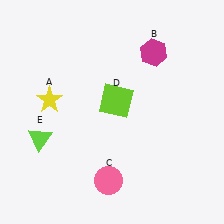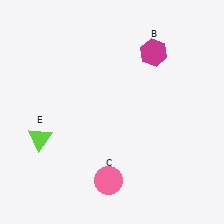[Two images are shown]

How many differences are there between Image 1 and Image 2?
There are 2 differences between the two images.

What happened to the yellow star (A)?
The yellow star (A) was removed in Image 2. It was in the top-left area of Image 1.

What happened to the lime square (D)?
The lime square (D) was removed in Image 2. It was in the top-right area of Image 1.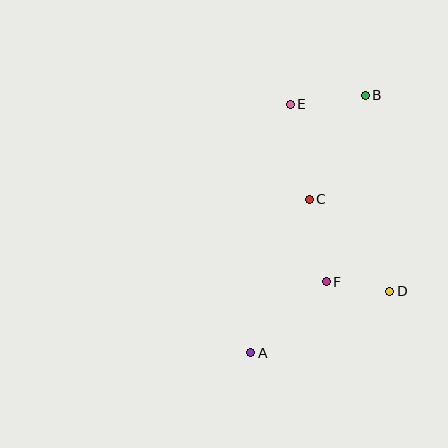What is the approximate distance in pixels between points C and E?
The distance between C and E is approximately 97 pixels.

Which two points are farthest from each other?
Points A and B are farthest from each other.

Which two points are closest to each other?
Points D and F are closest to each other.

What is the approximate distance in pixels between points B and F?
The distance between B and F is approximately 191 pixels.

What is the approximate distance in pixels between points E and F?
The distance between E and F is approximately 181 pixels.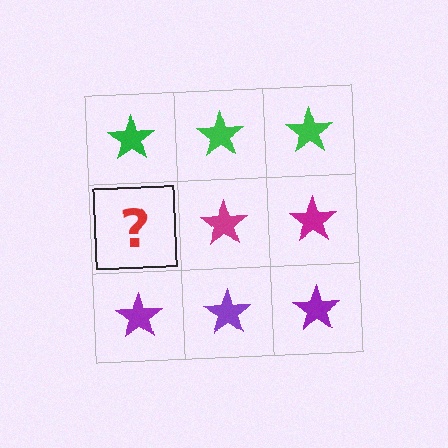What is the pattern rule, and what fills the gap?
The rule is that each row has a consistent color. The gap should be filled with a magenta star.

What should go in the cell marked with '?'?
The missing cell should contain a magenta star.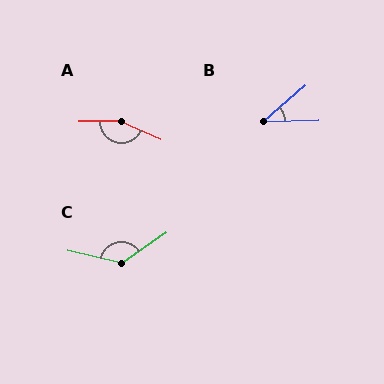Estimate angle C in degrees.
Approximately 133 degrees.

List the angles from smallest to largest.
B (39°), C (133°), A (155°).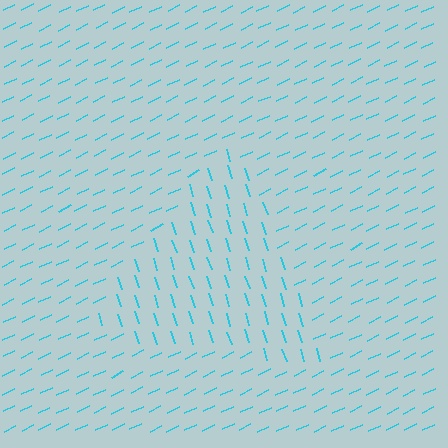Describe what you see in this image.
The image is filled with small cyan line segments. A triangle region in the image has lines oriented differently from the surrounding lines, creating a visible texture boundary.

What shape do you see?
I see a triangle.